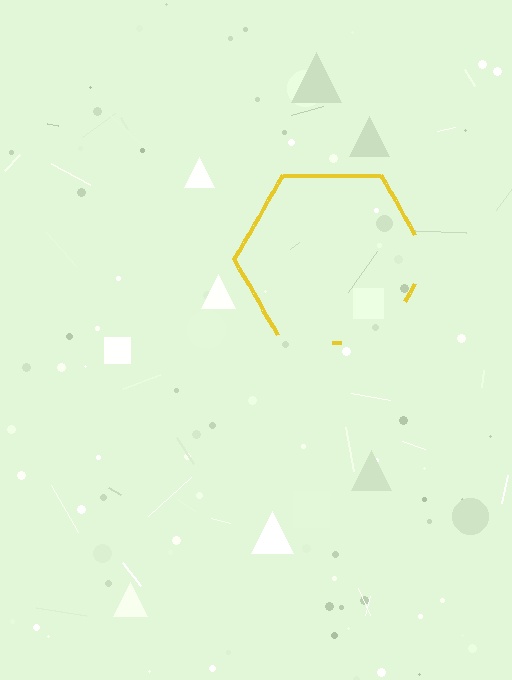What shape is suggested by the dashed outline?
The dashed outline suggests a hexagon.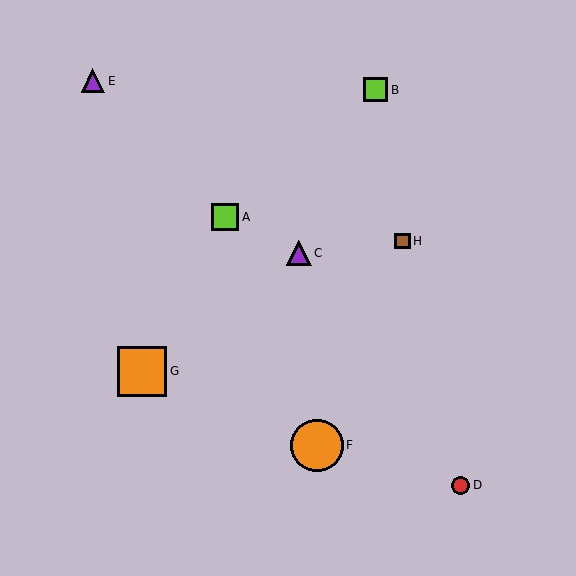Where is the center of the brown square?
The center of the brown square is at (403, 241).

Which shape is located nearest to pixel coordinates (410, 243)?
The brown square (labeled H) at (403, 241) is nearest to that location.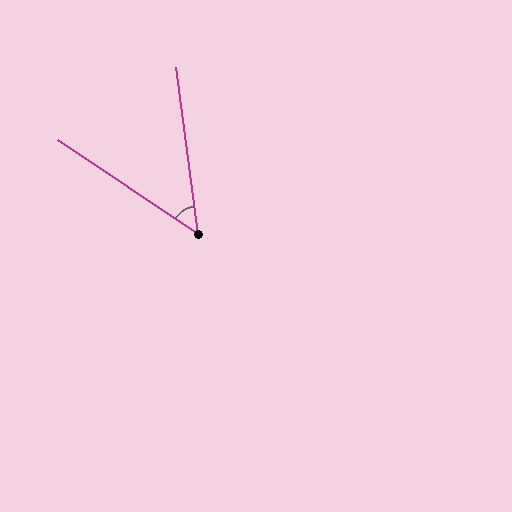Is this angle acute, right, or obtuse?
It is acute.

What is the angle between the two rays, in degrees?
Approximately 49 degrees.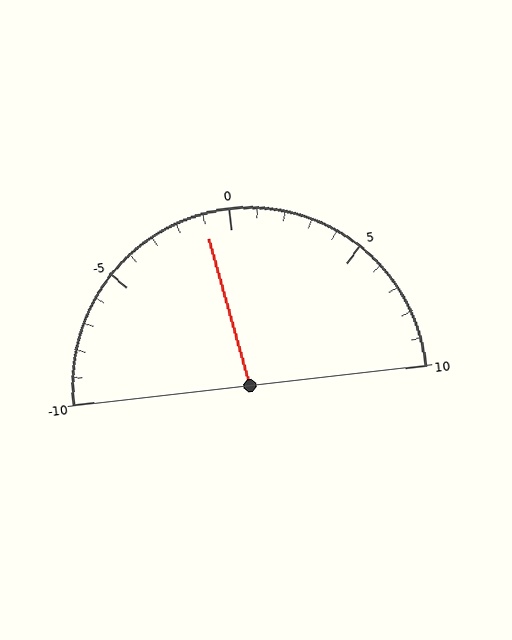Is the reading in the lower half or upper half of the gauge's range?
The reading is in the lower half of the range (-10 to 10).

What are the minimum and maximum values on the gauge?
The gauge ranges from -10 to 10.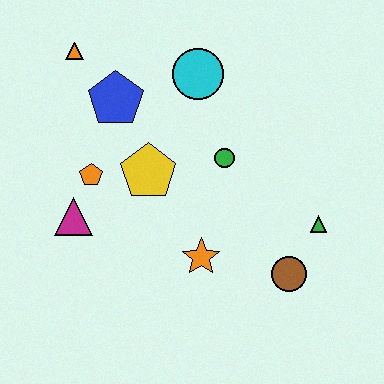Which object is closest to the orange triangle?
The blue pentagon is closest to the orange triangle.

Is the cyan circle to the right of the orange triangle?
Yes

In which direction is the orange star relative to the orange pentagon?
The orange star is to the right of the orange pentagon.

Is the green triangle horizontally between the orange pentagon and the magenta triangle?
No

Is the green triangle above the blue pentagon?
No